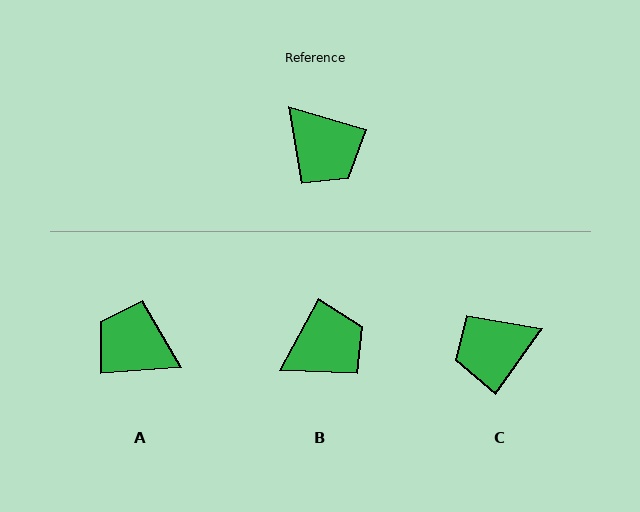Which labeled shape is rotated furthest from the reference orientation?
A, about 160 degrees away.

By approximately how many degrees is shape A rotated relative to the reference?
Approximately 160 degrees clockwise.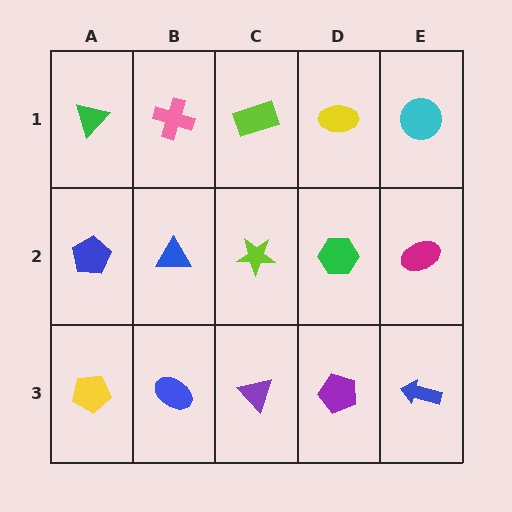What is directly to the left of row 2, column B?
A blue pentagon.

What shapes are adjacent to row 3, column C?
A lime star (row 2, column C), a blue ellipse (row 3, column B), a purple pentagon (row 3, column D).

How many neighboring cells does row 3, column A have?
2.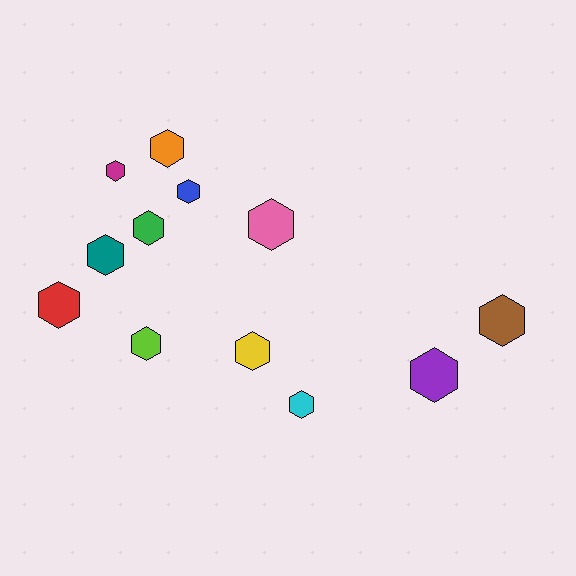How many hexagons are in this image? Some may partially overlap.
There are 12 hexagons.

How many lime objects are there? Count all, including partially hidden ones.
There is 1 lime object.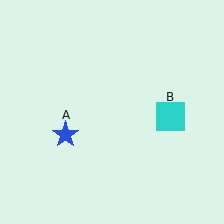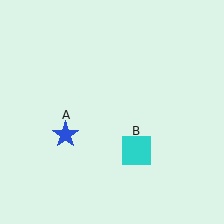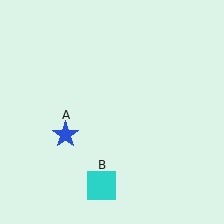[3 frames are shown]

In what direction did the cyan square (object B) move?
The cyan square (object B) moved down and to the left.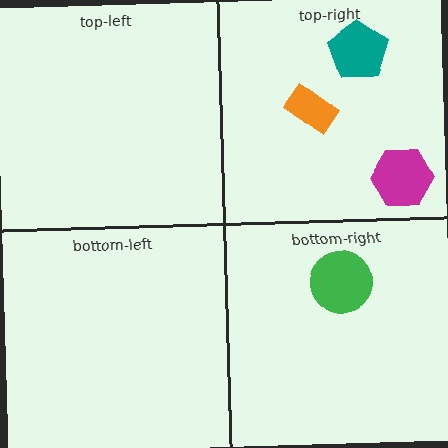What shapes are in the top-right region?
The magenta hexagon, the orange rectangle, the teal pentagon.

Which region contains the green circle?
The bottom-right region.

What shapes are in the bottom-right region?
The green circle.